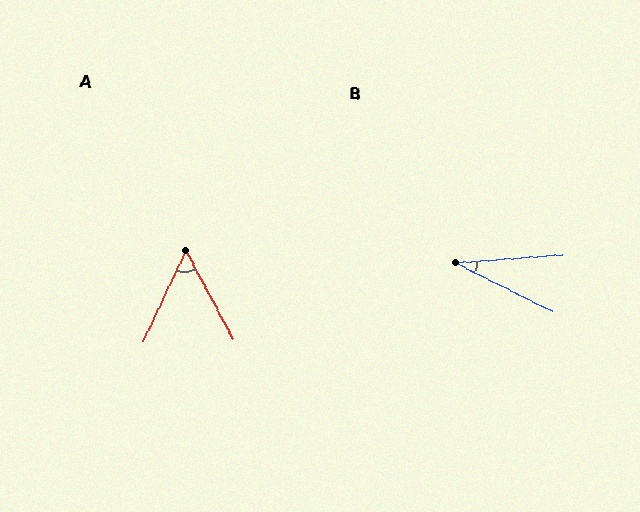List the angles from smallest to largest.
B (31°), A (53°).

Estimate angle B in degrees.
Approximately 31 degrees.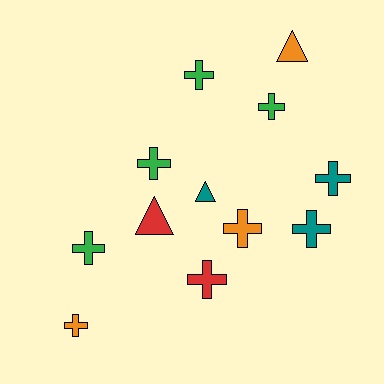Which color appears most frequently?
Green, with 4 objects.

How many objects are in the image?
There are 12 objects.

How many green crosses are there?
There are 4 green crosses.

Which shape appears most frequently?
Cross, with 9 objects.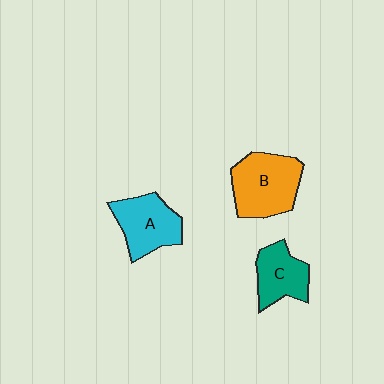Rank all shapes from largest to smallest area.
From largest to smallest: B (orange), A (cyan), C (teal).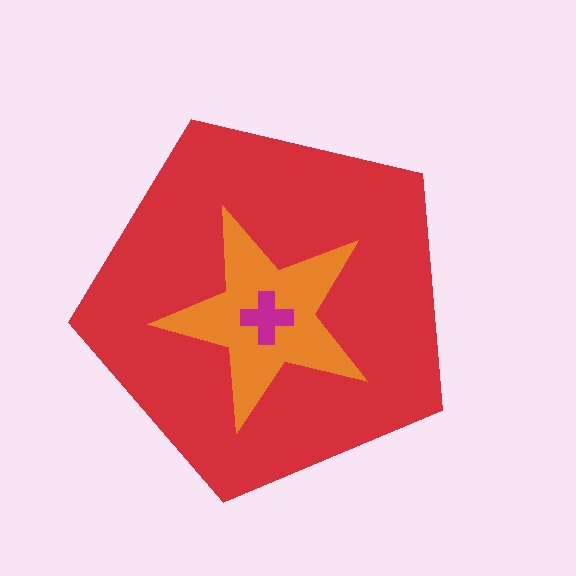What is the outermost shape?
The red pentagon.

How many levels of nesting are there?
3.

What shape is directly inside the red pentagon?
The orange star.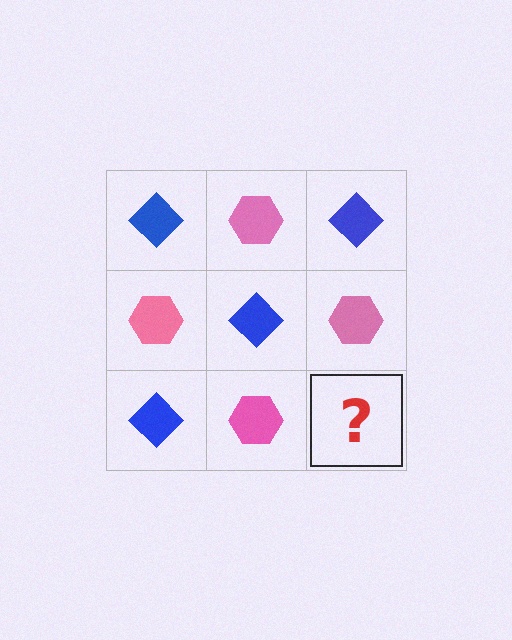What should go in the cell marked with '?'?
The missing cell should contain a blue diamond.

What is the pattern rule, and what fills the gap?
The rule is that it alternates blue diamond and pink hexagon in a checkerboard pattern. The gap should be filled with a blue diamond.